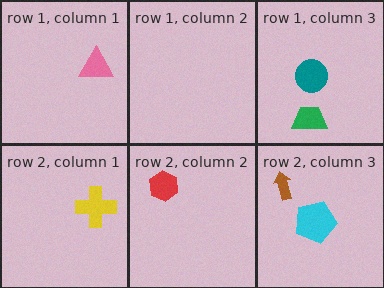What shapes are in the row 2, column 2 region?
The red hexagon.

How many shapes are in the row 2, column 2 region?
1.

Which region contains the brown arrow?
The row 2, column 3 region.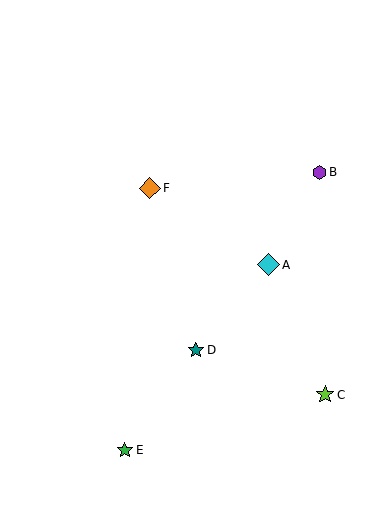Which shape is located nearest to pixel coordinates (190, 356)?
The teal star (labeled D) at (196, 350) is nearest to that location.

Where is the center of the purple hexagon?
The center of the purple hexagon is at (319, 172).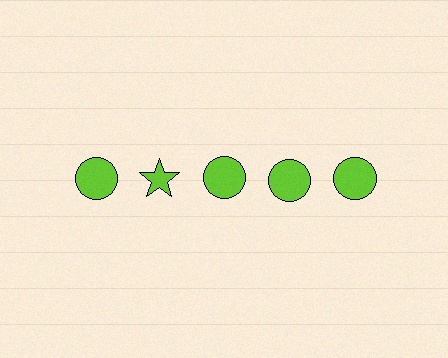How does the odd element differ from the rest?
It has a different shape: star instead of circle.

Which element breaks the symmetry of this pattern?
The lime star in the top row, second from left column breaks the symmetry. All other shapes are lime circles.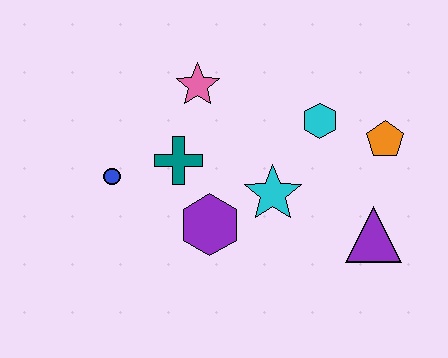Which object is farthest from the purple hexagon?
The orange pentagon is farthest from the purple hexagon.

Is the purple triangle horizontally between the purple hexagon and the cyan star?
No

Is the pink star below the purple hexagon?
No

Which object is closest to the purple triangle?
The orange pentagon is closest to the purple triangle.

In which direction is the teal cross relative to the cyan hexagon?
The teal cross is to the left of the cyan hexagon.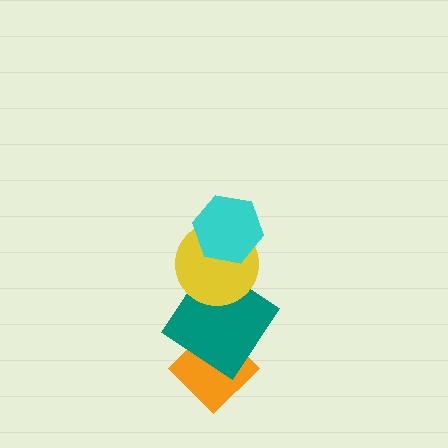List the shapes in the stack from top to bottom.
From top to bottom: the cyan hexagon, the yellow circle, the teal diamond, the orange diamond.